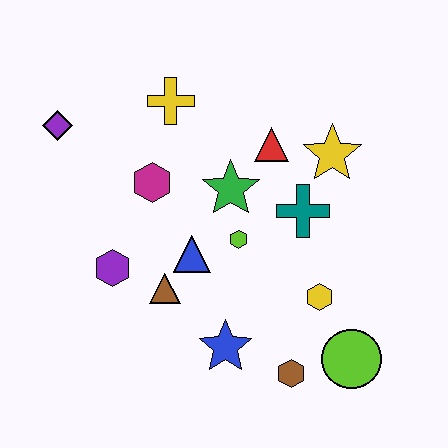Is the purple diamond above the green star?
Yes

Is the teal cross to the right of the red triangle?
Yes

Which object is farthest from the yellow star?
The purple diamond is farthest from the yellow star.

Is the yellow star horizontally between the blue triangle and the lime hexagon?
No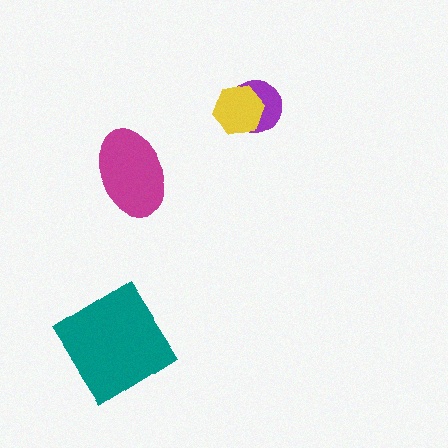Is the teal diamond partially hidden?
No, no other shape covers it.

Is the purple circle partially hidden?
Yes, it is partially covered by another shape.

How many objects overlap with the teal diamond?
0 objects overlap with the teal diamond.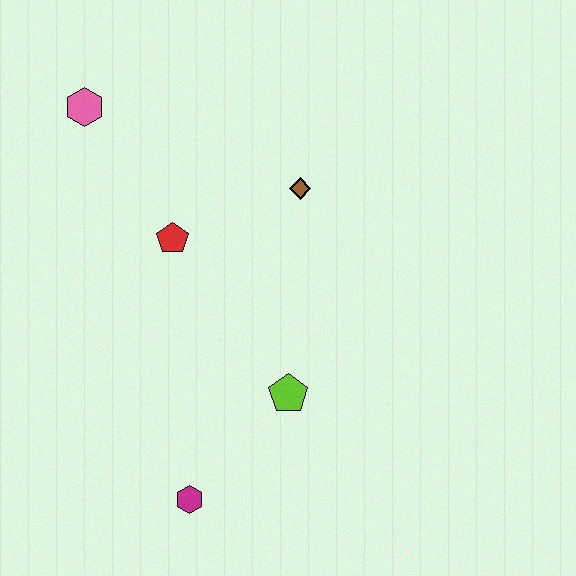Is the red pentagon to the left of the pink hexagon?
No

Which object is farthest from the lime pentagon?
The pink hexagon is farthest from the lime pentagon.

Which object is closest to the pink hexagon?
The red pentagon is closest to the pink hexagon.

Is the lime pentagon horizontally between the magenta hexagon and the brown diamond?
Yes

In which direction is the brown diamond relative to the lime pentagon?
The brown diamond is above the lime pentagon.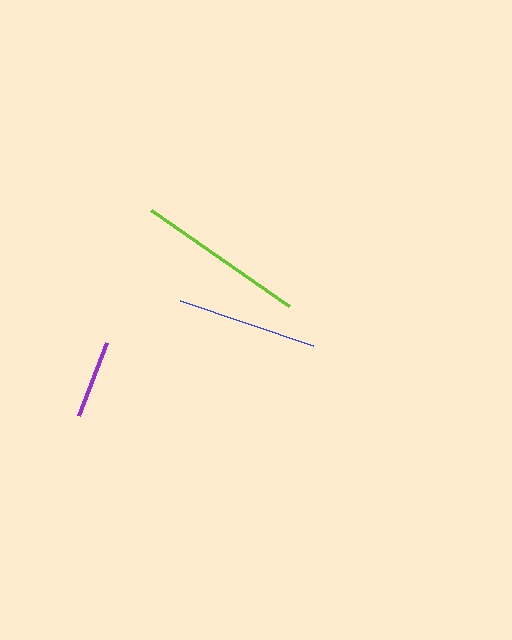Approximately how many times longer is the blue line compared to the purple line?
The blue line is approximately 1.8 times the length of the purple line.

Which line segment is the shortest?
The purple line is the shortest at approximately 78 pixels.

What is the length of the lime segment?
The lime segment is approximately 168 pixels long.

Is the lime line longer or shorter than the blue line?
The lime line is longer than the blue line.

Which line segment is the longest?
The lime line is the longest at approximately 168 pixels.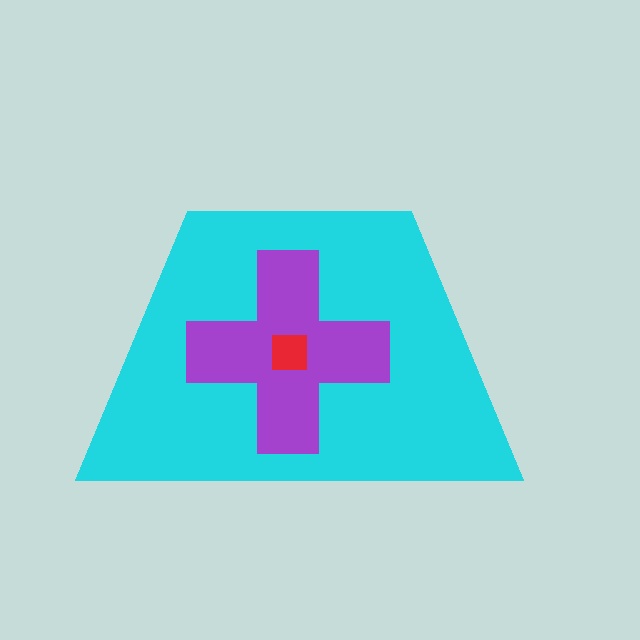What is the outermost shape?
The cyan trapezoid.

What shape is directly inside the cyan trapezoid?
The purple cross.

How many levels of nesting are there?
3.